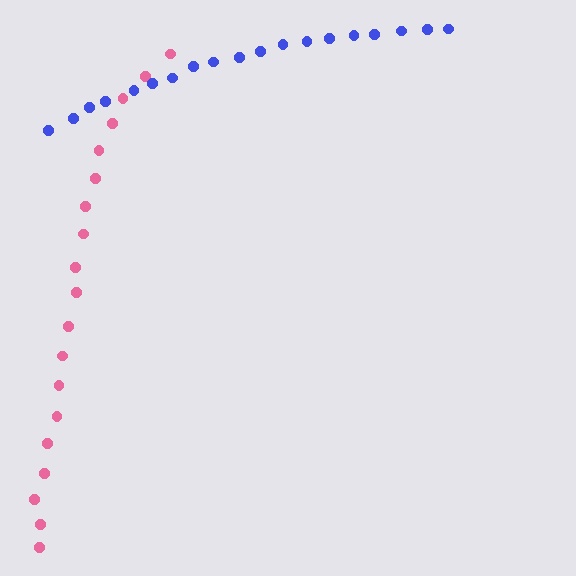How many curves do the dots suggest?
There are 2 distinct paths.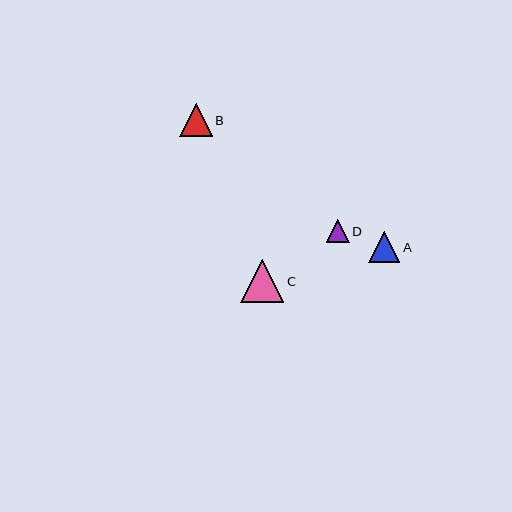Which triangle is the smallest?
Triangle D is the smallest with a size of approximately 23 pixels.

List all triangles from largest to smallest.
From largest to smallest: C, B, A, D.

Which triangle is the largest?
Triangle C is the largest with a size of approximately 43 pixels.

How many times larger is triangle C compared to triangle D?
Triangle C is approximately 1.9 times the size of triangle D.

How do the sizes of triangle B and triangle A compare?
Triangle B and triangle A are approximately the same size.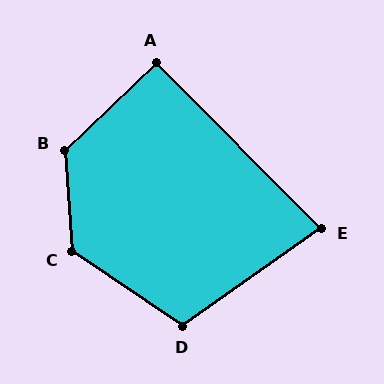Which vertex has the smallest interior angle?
E, at approximately 80 degrees.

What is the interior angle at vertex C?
Approximately 128 degrees (obtuse).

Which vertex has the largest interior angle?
B, at approximately 130 degrees.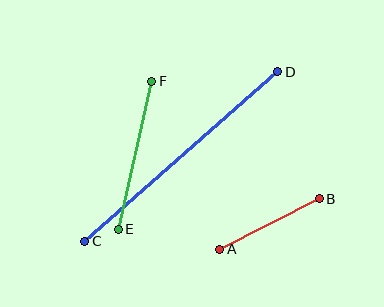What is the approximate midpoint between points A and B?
The midpoint is at approximately (270, 224) pixels.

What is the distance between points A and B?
The distance is approximately 112 pixels.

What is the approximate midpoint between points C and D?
The midpoint is at approximately (181, 157) pixels.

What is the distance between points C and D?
The distance is approximately 257 pixels.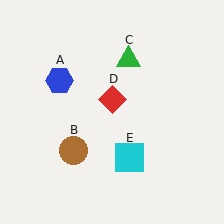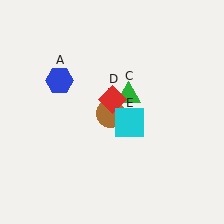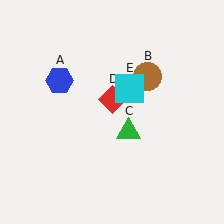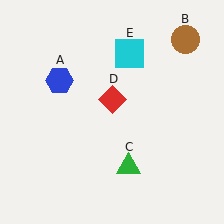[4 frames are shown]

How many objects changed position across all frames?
3 objects changed position: brown circle (object B), green triangle (object C), cyan square (object E).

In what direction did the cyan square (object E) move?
The cyan square (object E) moved up.